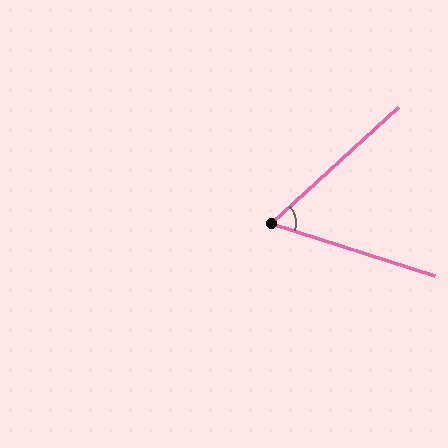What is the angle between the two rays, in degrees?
Approximately 60 degrees.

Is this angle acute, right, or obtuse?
It is acute.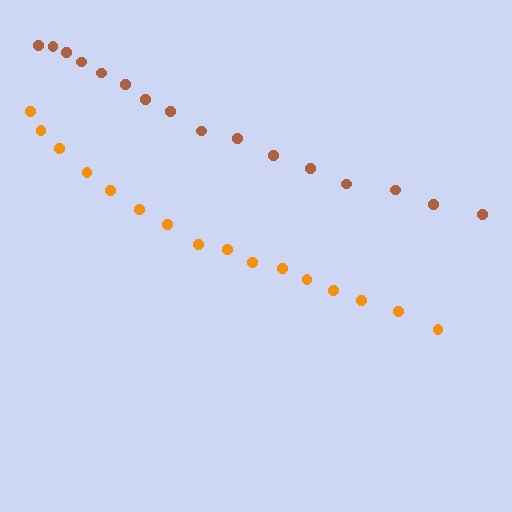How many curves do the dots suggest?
There are 2 distinct paths.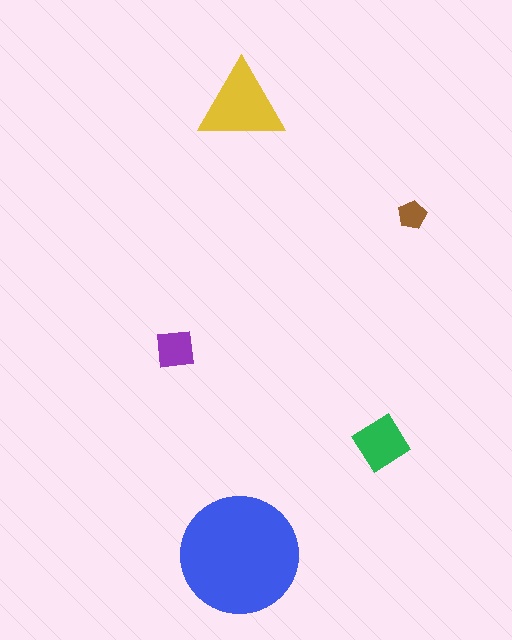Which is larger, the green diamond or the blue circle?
The blue circle.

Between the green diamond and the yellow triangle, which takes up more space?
The yellow triangle.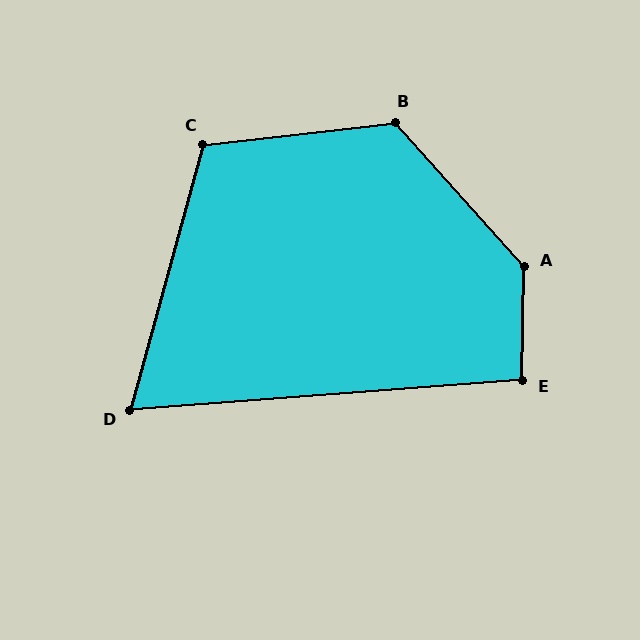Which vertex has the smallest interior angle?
D, at approximately 70 degrees.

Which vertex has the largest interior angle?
A, at approximately 137 degrees.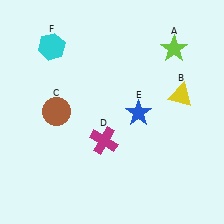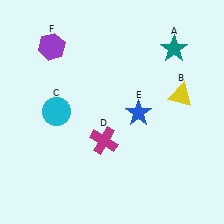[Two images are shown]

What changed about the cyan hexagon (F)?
In Image 1, F is cyan. In Image 2, it changed to purple.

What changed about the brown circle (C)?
In Image 1, C is brown. In Image 2, it changed to cyan.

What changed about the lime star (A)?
In Image 1, A is lime. In Image 2, it changed to teal.